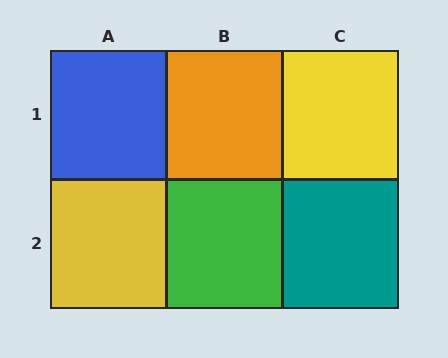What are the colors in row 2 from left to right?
Yellow, green, teal.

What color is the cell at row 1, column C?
Yellow.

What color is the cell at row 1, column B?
Orange.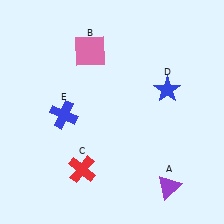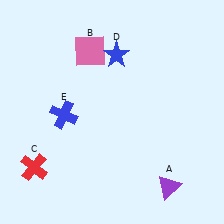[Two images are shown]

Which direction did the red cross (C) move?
The red cross (C) moved left.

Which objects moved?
The objects that moved are: the red cross (C), the blue star (D).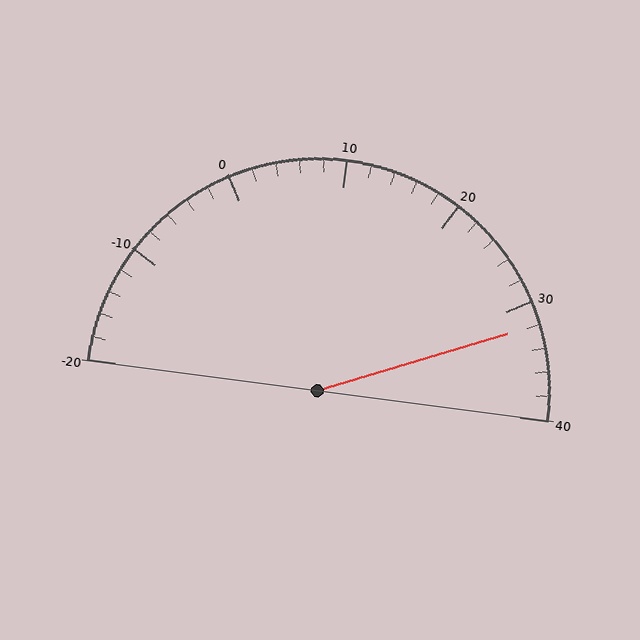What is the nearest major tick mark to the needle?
The nearest major tick mark is 30.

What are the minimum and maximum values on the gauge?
The gauge ranges from -20 to 40.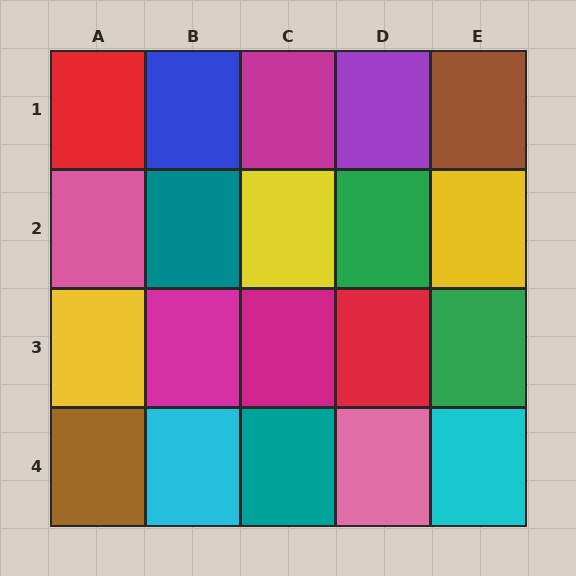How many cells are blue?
1 cell is blue.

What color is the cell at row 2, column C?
Yellow.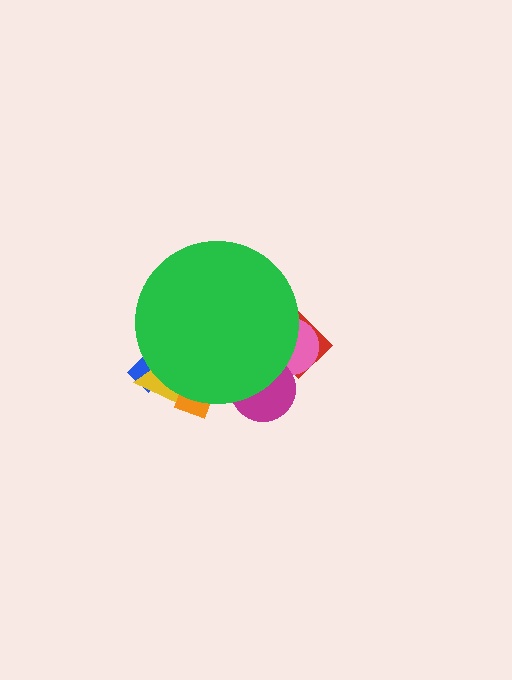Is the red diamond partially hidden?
Yes, the red diamond is partially hidden behind the green circle.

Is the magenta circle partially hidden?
Yes, the magenta circle is partially hidden behind the green circle.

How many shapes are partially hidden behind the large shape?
6 shapes are partially hidden.